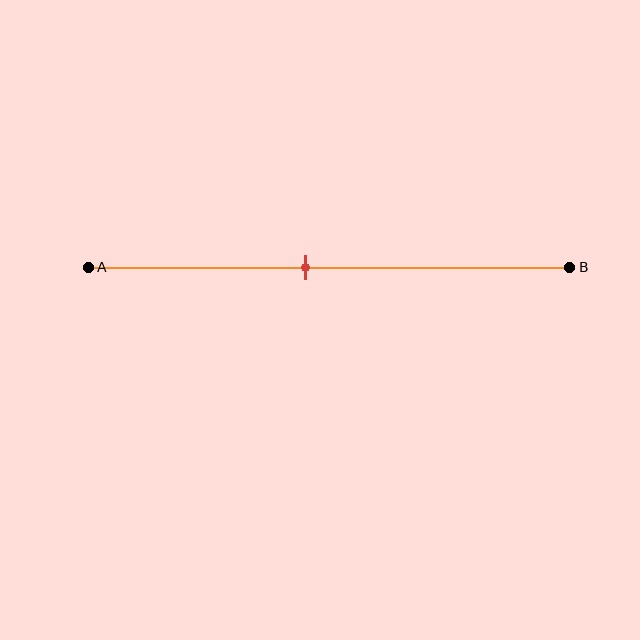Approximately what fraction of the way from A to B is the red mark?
The red mark is approximately 45% of the way from A to B.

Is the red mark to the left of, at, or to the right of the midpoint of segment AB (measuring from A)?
The red mark is to the left of the midpoint of segment AB.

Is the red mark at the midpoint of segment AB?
No, the mark is at about 45% from A, not at the 50% midpoint.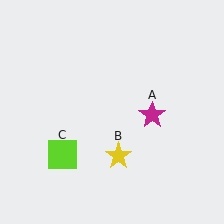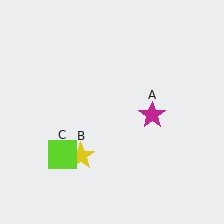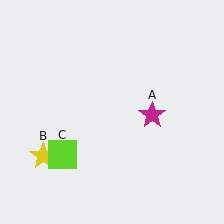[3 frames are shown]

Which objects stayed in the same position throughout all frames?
Magenta star (object A) and lime square (object C) remained stationary.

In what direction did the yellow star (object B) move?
The yellow star (object B) moved left.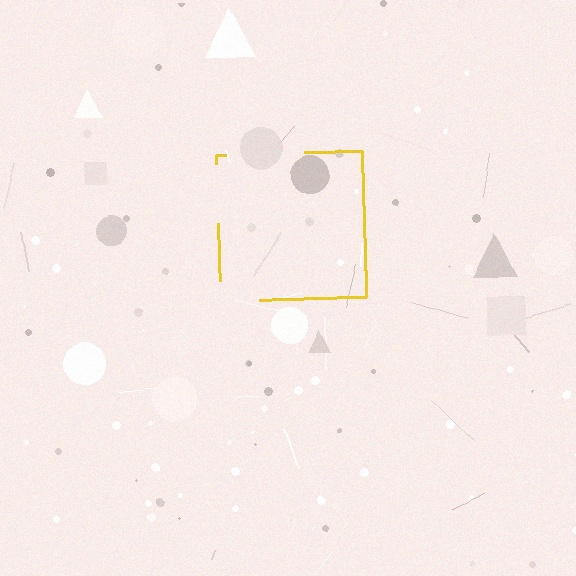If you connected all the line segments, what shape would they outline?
They would outline a square.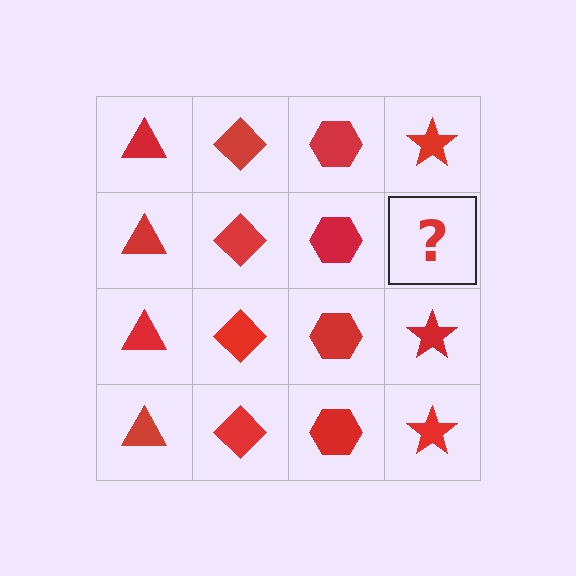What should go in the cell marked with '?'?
The missing cell should contain a red star.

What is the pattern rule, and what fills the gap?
The rule is that each column has a consistent shape. The gap should be filled with a red star.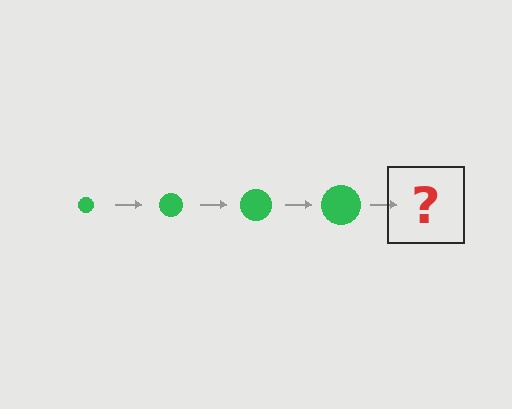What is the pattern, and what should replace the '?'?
The pattern is that the circle gets progressively larger each step. The '?' should be a green circle, larger than the previous one.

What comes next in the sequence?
The next element should be a green circle, larger than the previous one.